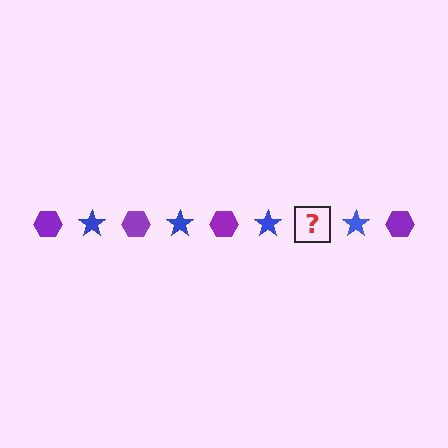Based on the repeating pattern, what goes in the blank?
The blank should be a purple hexagon.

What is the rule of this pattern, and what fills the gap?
The rule is that the pattern alternates between purple hexagon and blue star. The gap should be filled with a purple hexagon.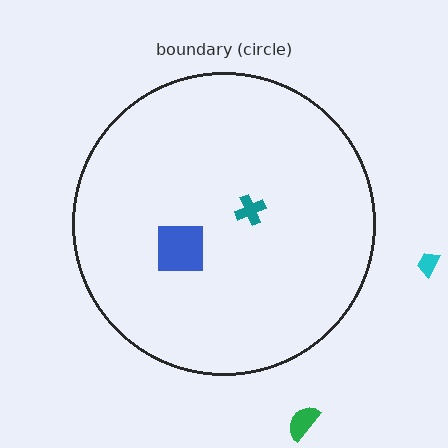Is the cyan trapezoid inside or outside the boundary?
Outside.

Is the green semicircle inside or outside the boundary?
Outside.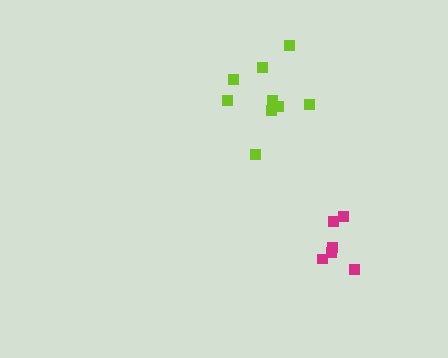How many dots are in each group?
Group 1: 6 dots, Group 2: 9 dots (15 total).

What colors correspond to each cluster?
The clusters are colored: magenta, lime.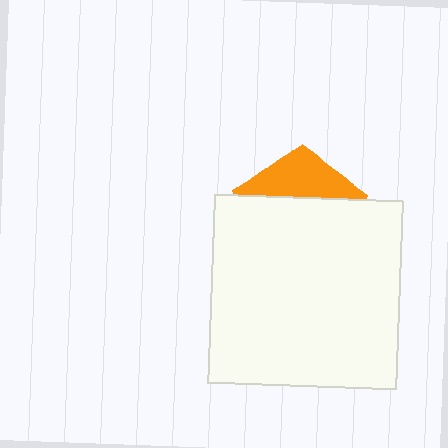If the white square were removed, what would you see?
You would see the complete orange pentagon.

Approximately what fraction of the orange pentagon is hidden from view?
Roughly 69% of the orange pentagon is hidden behind the white square.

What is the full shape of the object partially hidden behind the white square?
The partially hidden object is an orange pentagon.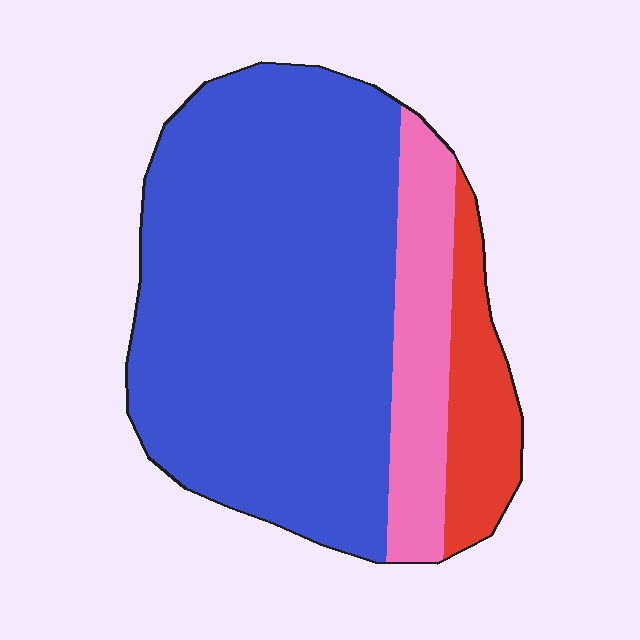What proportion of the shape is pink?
Pink takes up less than a quarter of the shape.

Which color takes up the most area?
Blue, at roughly 70%.